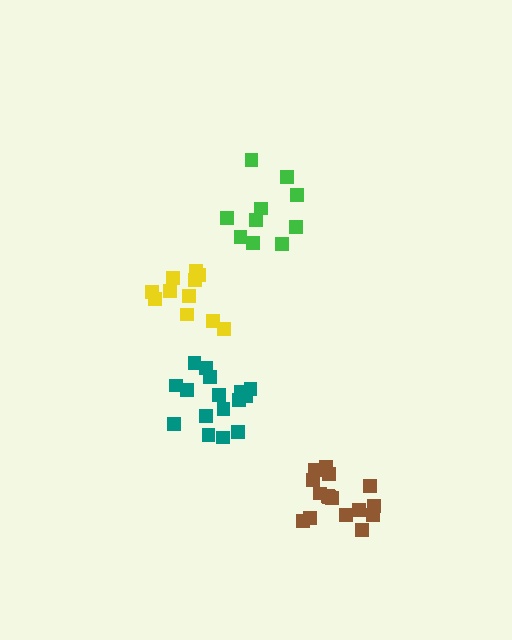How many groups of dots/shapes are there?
There are 4 groups.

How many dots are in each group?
Group 1: 16 dots, Group 2: 16 dots, Group 3: 11 dots, Group 4: 10 dots (53 total).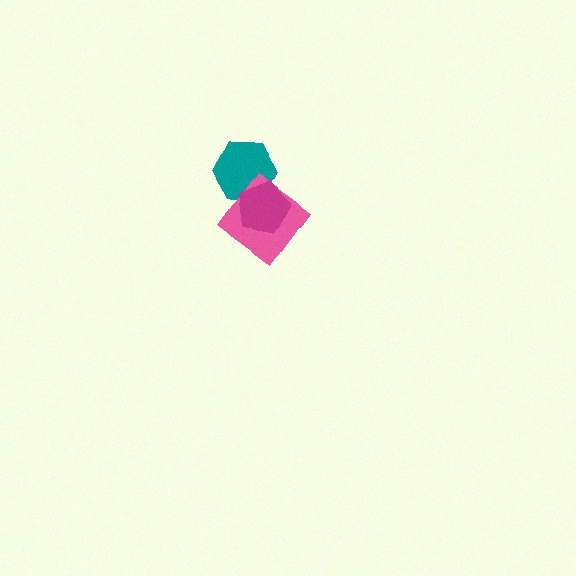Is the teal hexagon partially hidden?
Yes, it is partially covered by another shape.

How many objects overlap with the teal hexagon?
2 objects overlap with the teal hexagon.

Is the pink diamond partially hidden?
Yes, it is partially covered by another shape.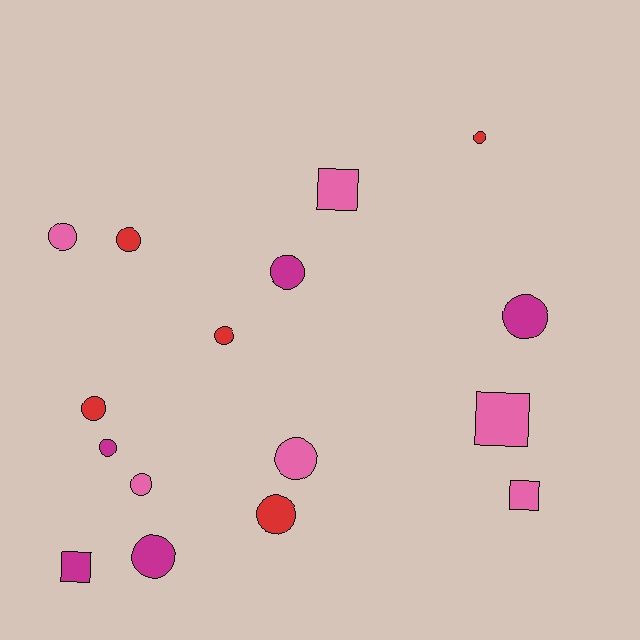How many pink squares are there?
There are 3 pink squares.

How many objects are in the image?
There are 16 objects.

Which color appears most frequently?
Pink, with 6 objects.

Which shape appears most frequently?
Circle, with 12 objects.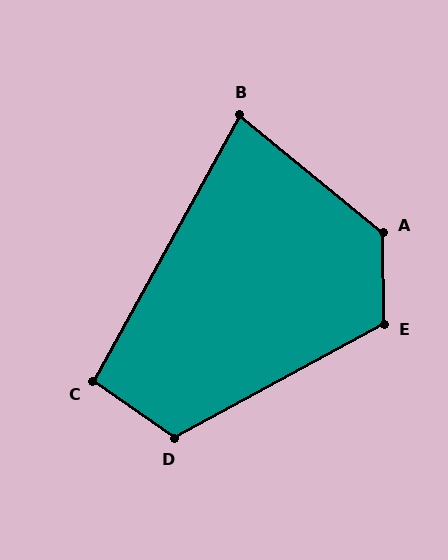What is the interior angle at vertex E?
Approximately 118 degrees (obtuse).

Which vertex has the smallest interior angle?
B, at approximately 79 degrees.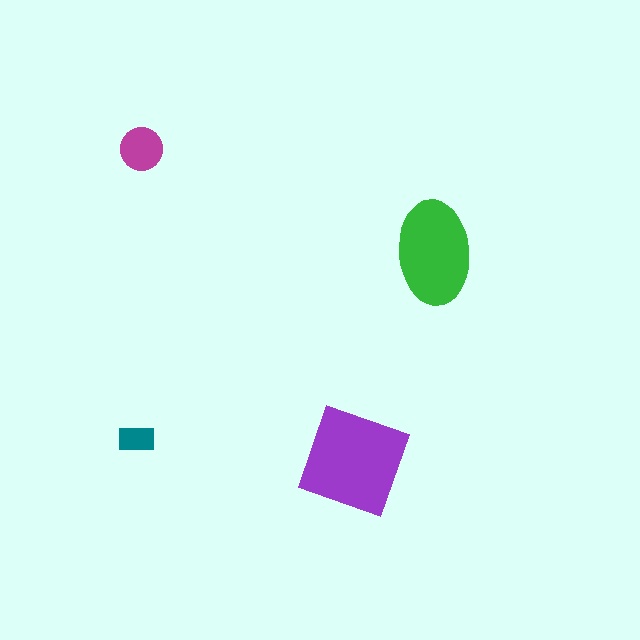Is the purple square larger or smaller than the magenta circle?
Larger.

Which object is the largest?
The purple square.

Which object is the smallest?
The teal rectangle.